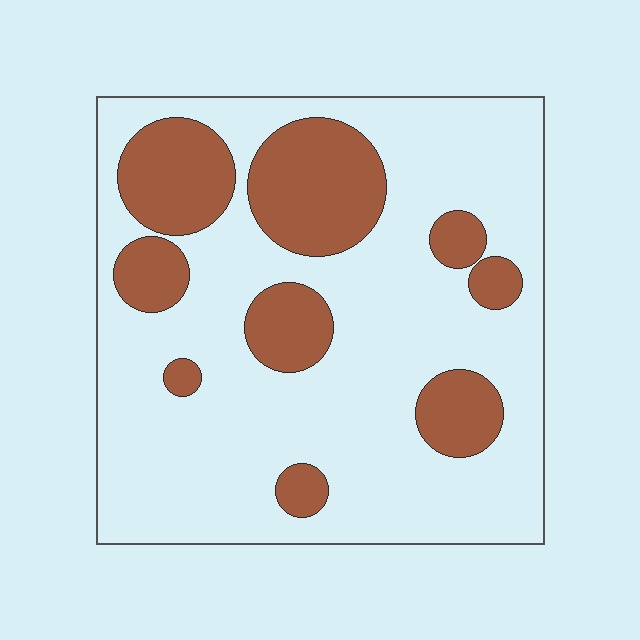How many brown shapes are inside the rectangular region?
9.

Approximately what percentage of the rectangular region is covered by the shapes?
Approximately 25%.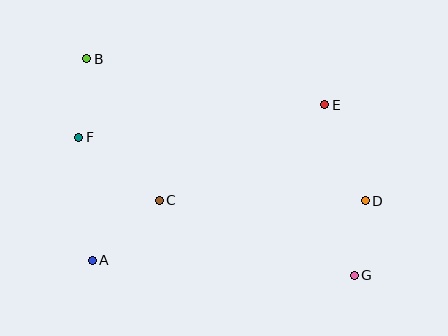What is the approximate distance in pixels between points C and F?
The distance between C and F is approximately 102 pixels.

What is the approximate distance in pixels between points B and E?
The distance between B and E is approximately 243 pixels.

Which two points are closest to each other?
Points D and G are closest to each other.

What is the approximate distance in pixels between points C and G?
The distance between C and G is approximately 209 pixels.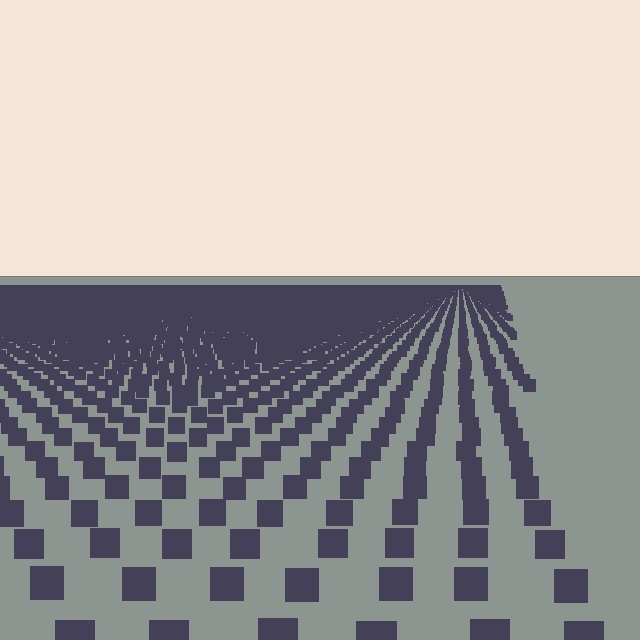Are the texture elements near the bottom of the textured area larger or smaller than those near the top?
Larger. Near the bottom, elements are closer to the viewer and appear at a bigger on-screen size.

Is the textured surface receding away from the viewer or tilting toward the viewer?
The surface is receding away from the viewer. Texture elements get smaller and denser toward the top.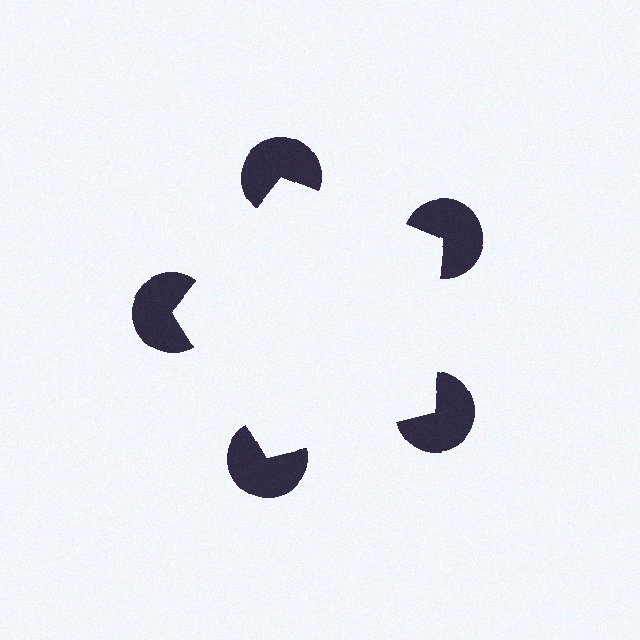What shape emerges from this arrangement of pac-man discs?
An illusory pentagon — its edges are inferred from the aligned wedge cuts in the pac-man discs, not physically drawn.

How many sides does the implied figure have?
5 sides.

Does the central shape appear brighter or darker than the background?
It typically appears slightly brighter than the background, even though no actual brightness change is drawn.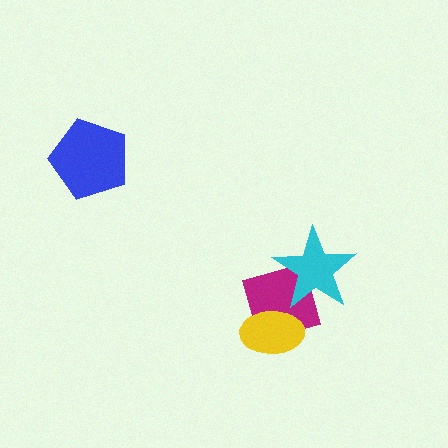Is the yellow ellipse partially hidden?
No, no other shape covers it.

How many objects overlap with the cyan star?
1 object overlaps with the cyan star.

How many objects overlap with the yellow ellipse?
1 object overlaps with the yellow ellipse.